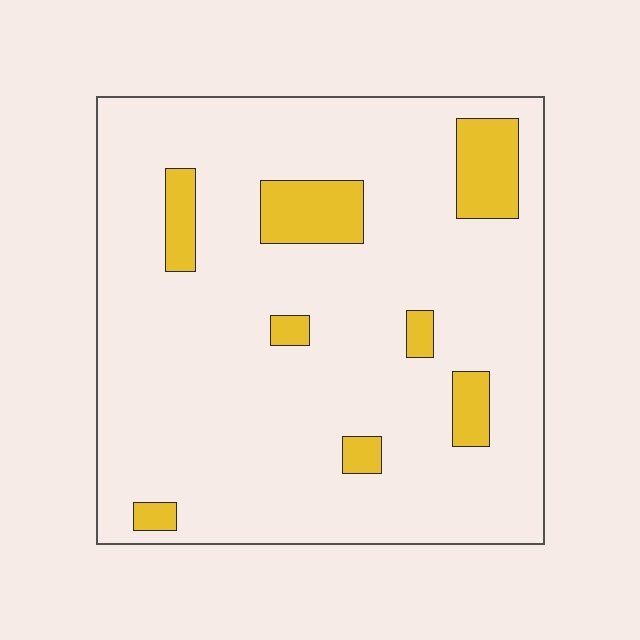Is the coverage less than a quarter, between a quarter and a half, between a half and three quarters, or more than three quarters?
Less than a quarter.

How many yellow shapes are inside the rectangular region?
8.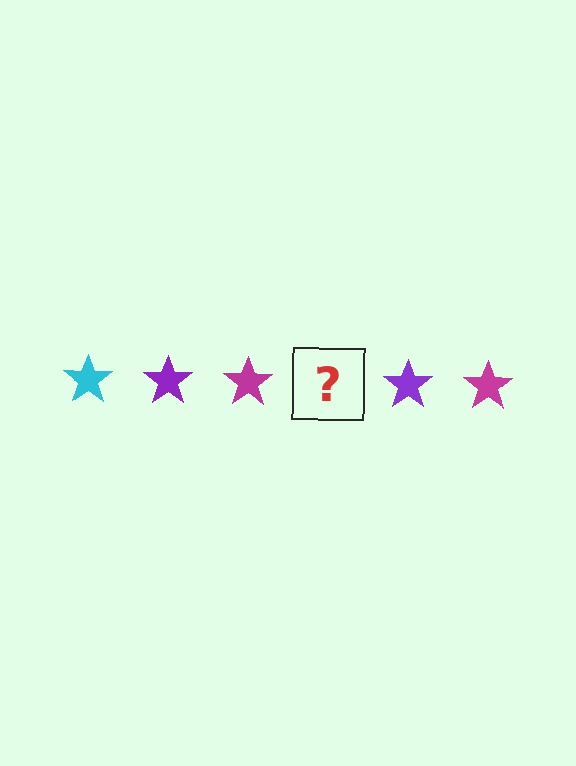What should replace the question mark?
The question mark should be replaced with a cyan star.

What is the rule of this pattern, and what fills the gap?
The rule is that the pattern cycles through cyan, purple, magenta stars. The gap should be filled with a cyan star.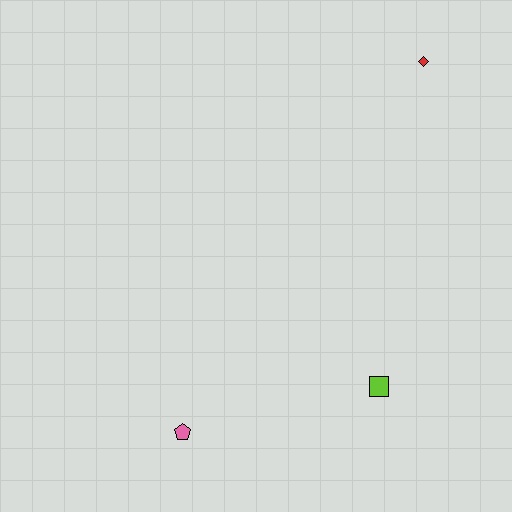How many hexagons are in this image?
There are no hexagons.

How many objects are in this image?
There are 3 objects.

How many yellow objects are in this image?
There are no yellow objects.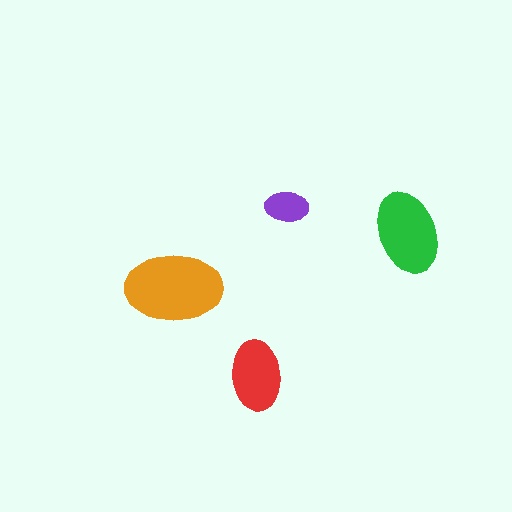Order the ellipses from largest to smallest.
the orange one, the green one, the red one, the purple one.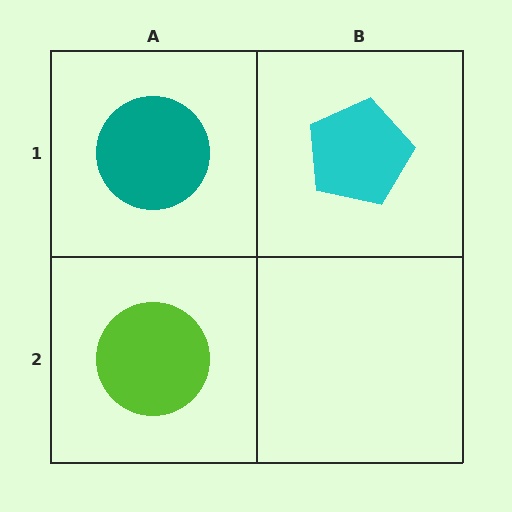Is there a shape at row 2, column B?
No, that cell is empty.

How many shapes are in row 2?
1 shape.